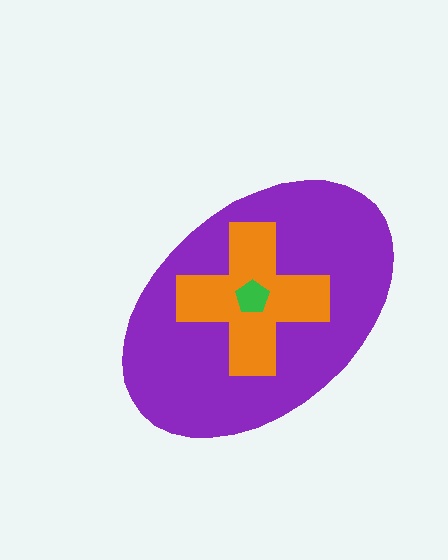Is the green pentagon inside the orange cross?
Yes.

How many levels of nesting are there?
3.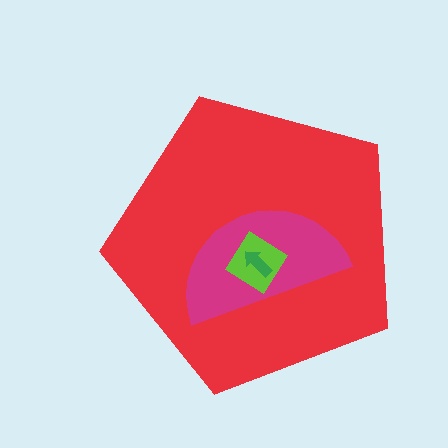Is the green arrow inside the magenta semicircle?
Yes.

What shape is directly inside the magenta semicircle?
The lime diamond.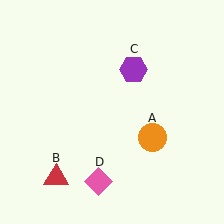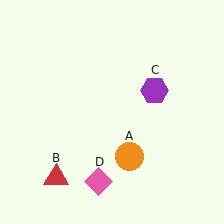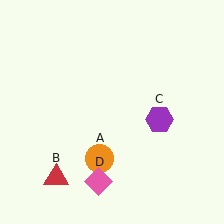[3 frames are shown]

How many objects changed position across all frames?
2 objects changed position: orange circle (object A), purple hexagon (object C).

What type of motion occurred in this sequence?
The orange circle (object A), purple hexagon (object C) rotated clockwise around the center of the scene.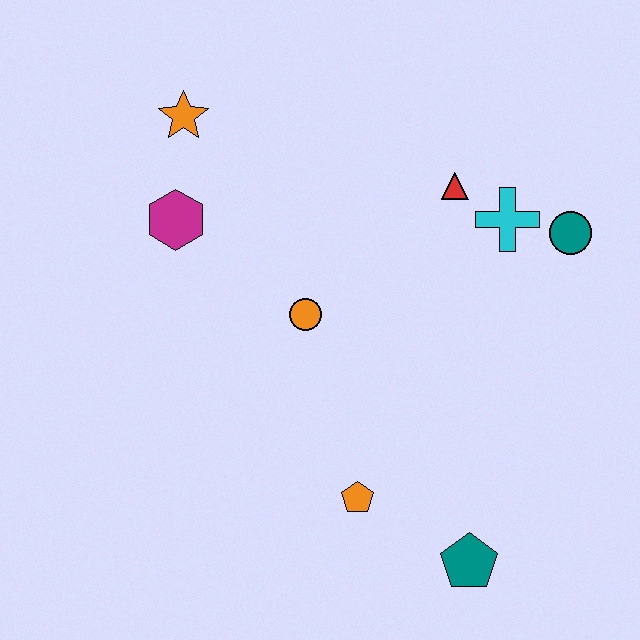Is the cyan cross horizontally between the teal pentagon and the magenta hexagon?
No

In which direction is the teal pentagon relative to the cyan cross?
The teal pentagon is below the cyan cross.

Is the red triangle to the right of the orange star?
Yes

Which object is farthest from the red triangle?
The teal pentagon is farthest from the red triangle.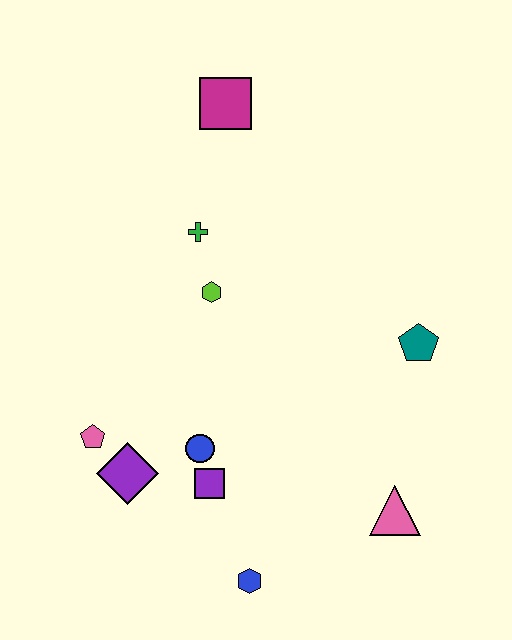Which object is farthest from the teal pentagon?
The pink pentagon is farthest from the teal pentagon.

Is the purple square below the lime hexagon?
Yes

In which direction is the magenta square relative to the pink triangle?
The magenta square is above the pink triangle.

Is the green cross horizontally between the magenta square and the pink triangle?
No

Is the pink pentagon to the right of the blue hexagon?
No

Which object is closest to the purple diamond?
The pink pentagon is closest to the purple diamond.